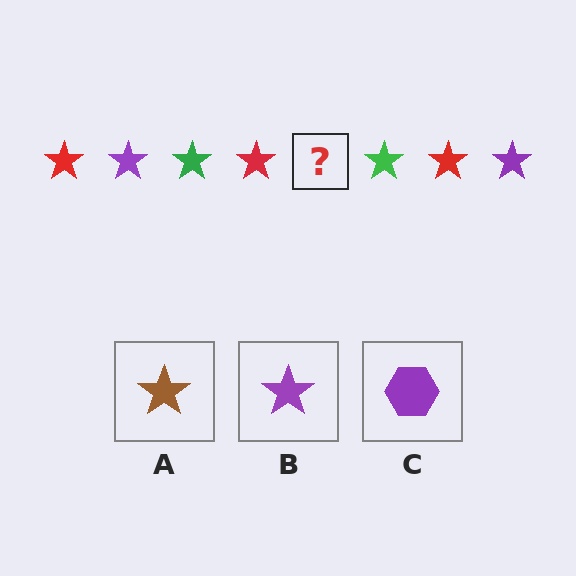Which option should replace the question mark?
Option B.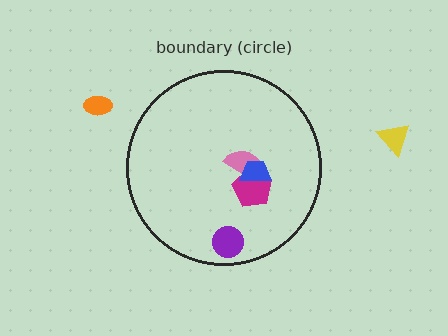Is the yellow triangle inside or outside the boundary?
Outside.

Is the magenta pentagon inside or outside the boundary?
Inside.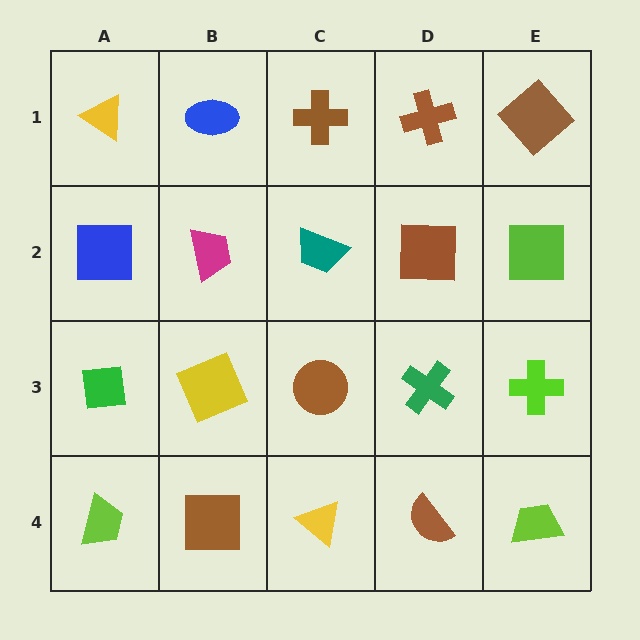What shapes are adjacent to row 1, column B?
A magenta trapezoid (row 2, column B), a yellow triangle (row 1, column A), a brown cross (row 1, column C).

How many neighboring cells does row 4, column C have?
3.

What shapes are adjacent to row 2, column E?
A brown diamond (row 1, column E), a lime cross (row 3, column E), a brown square (row 2, column D).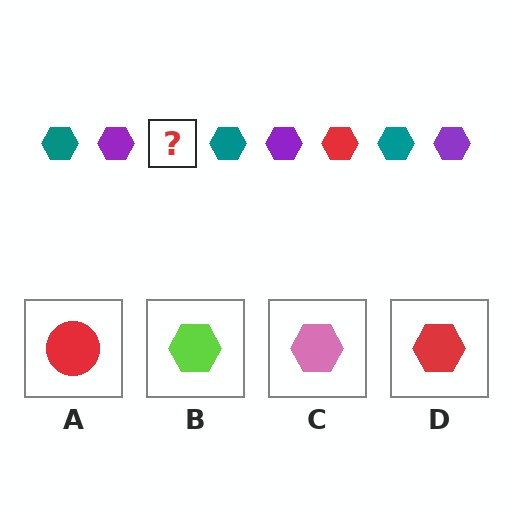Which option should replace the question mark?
Option D.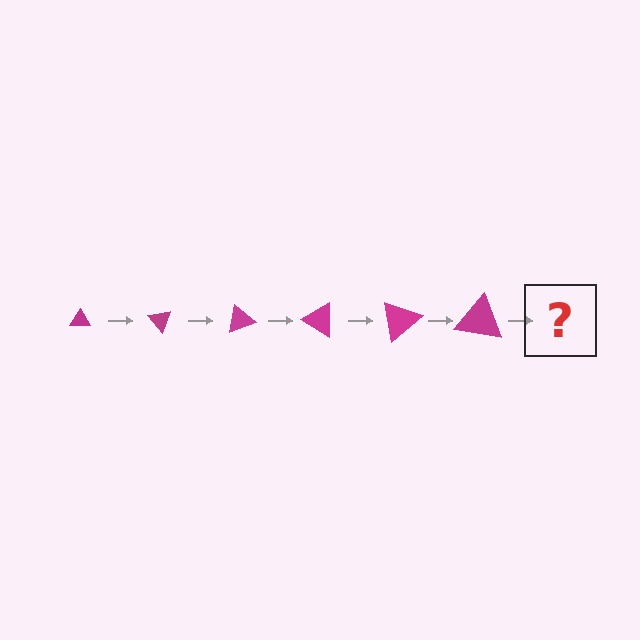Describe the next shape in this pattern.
It should be a triangle, larger than the previous one and rotated 300 degrees from the start.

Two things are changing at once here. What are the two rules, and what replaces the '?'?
The two rules are that the triangle grows larger each step and it rotates 50 degrees each step. The '?' should be a triangle, larger than the previous one and rotated 300 degrees from the start.